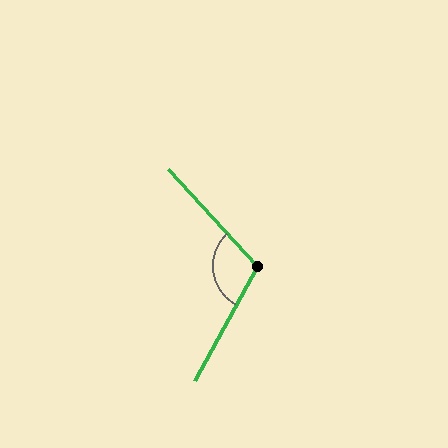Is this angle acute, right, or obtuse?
It is obtuse.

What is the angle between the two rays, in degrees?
Approximately 109 degrees.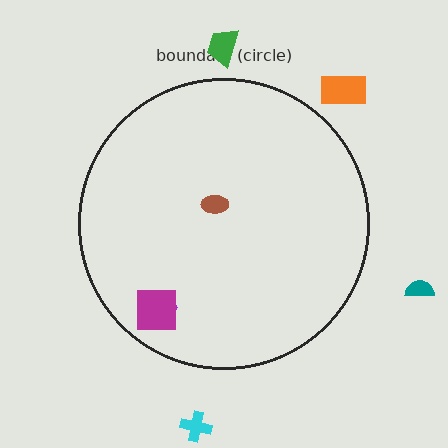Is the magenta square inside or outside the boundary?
Inside.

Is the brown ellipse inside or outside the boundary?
Inside.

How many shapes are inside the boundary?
3 inside, 4 outside.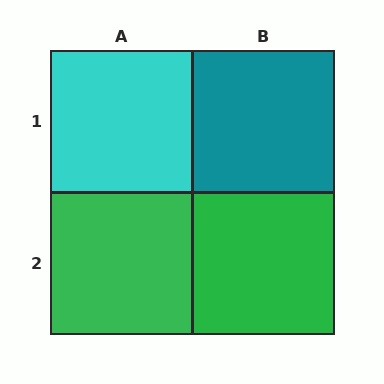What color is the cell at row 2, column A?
Green.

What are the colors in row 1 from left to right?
Cyan, teal.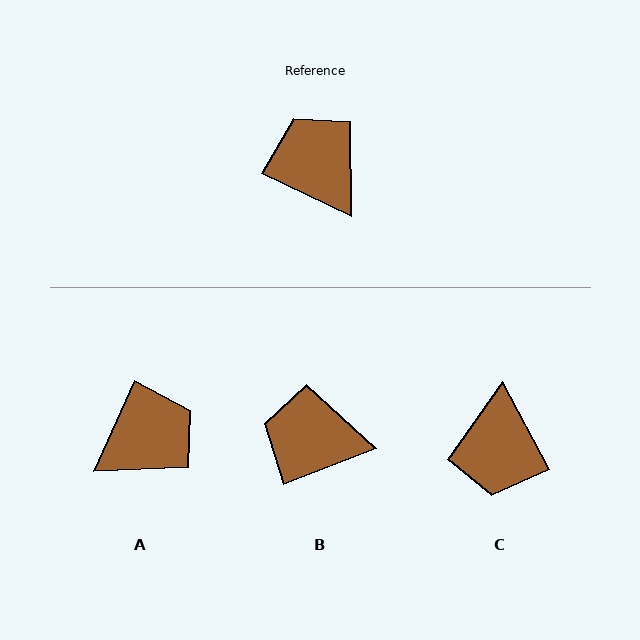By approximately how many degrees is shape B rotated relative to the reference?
Approximately 47 degrees counter-clockwise.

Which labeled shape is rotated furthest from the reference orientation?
C, about 144 degrees away.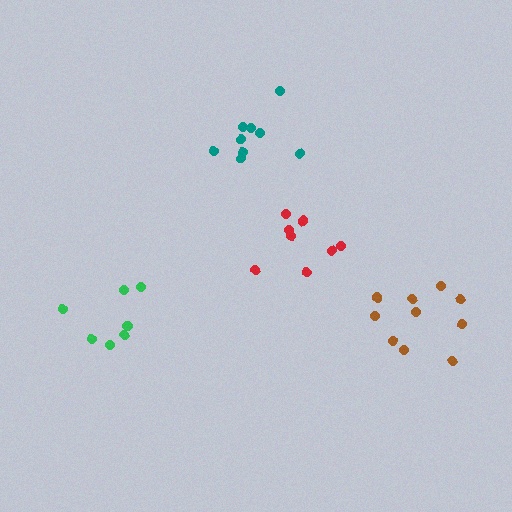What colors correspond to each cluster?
The clusters are colored: green, teal, red, brown.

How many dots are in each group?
Group 1: 7 dots, Group 2: 9 dots, Group 3: 8 dots, Group 4: 10 dots (34 total).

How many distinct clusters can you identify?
There are 4 distinct clusters.